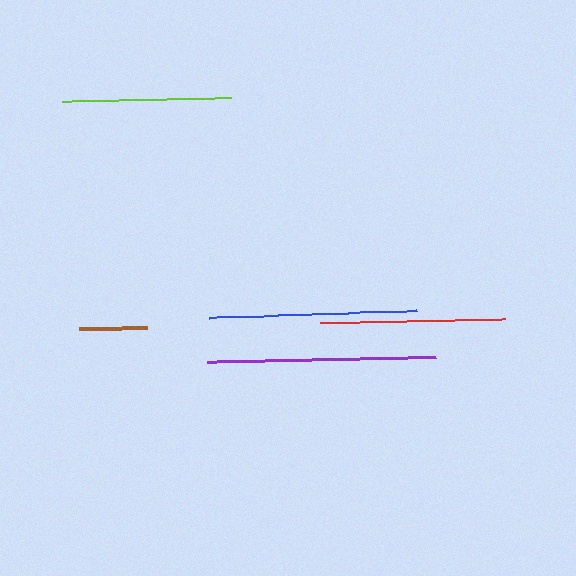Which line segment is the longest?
The purple line is the longest at approximately 229 pixels.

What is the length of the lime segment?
The lime segment is approximately 169 pixels long.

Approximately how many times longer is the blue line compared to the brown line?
The blue line is approximately 3.1 times the length of the brown line.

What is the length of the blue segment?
The blue segment is approximately 209 pixels long.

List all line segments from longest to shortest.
From longest to shortest: purple, blue, red, lime, brown.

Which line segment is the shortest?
The brown line is the shortest at approximately 68 pixels.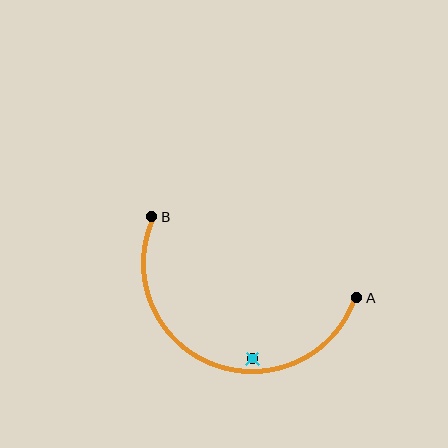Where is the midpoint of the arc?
The arc midpoint is the point on the curve farthest from the straight line joining A and B. It sits below that line.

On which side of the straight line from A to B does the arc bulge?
The arc bulges below the straight line connecting A and B.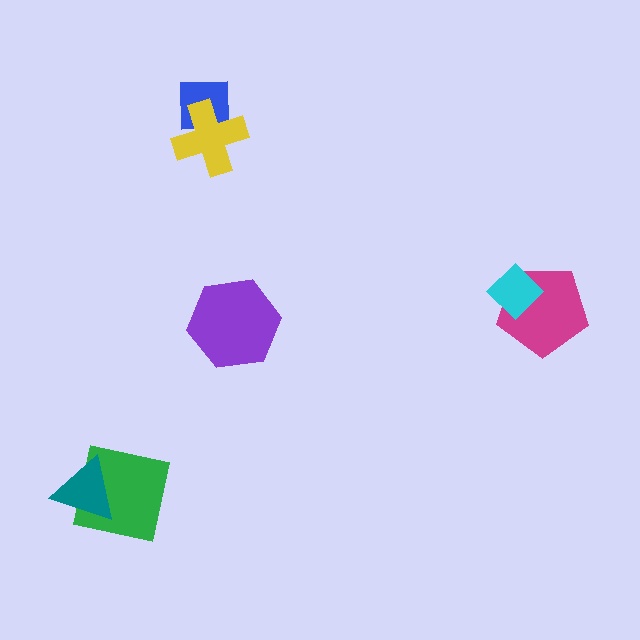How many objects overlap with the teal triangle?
1 object overlaps with the teal triangle.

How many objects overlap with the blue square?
1 object overlaps with the blue square.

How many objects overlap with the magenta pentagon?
1 object overlaps with the magenta pentagon.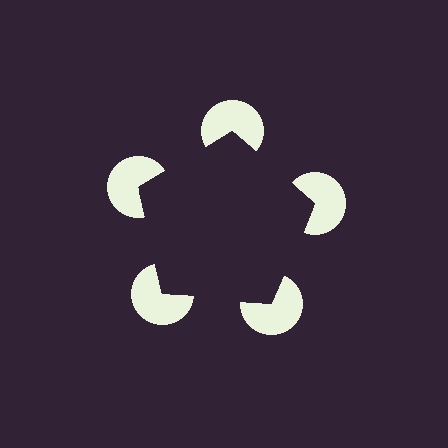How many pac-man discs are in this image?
There are 5 — one at each vertex of the illusory pentagon.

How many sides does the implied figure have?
5 sides.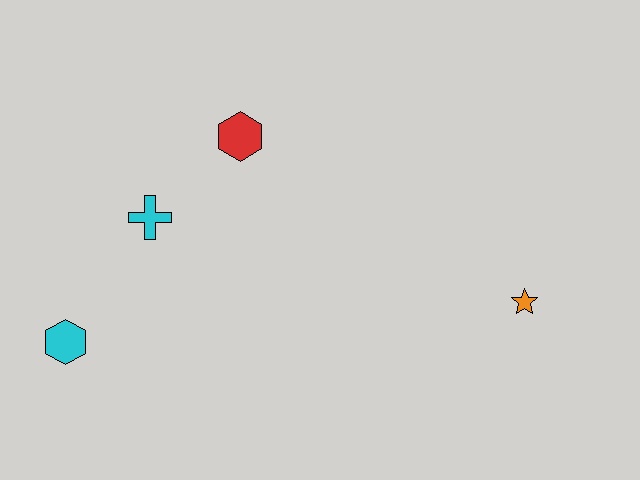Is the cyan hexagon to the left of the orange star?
Yes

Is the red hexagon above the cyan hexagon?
Yes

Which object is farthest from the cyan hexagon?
The orange star is farthest from the cyan hexagon.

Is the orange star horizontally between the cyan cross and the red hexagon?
No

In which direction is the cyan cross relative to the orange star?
The cyan cross is to the left of the orange star.